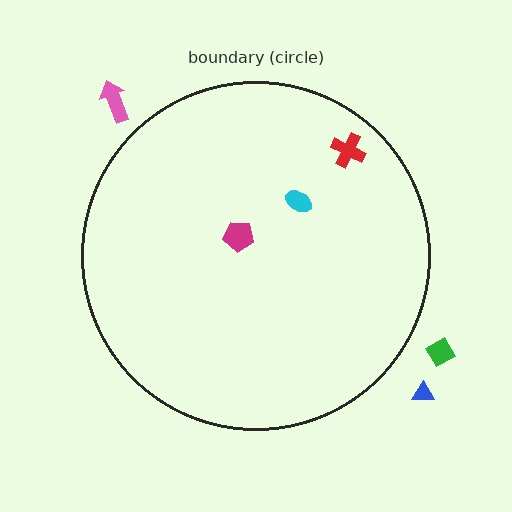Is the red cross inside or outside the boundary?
Inside.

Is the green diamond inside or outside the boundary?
Outside.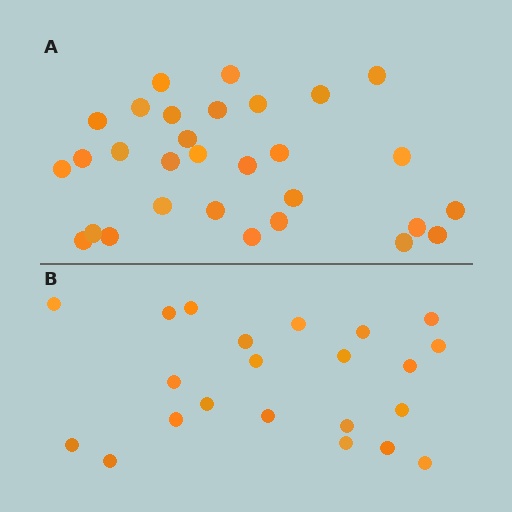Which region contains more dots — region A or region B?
Region A (the top region) has more dots.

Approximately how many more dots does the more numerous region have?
Region A has roughly 8 or so more dots than region B.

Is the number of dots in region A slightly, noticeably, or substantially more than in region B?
Region A has noticeably more, but not dramatically so. The ratio is roughly 1.4 to 1.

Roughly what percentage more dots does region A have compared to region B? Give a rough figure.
About 35% more.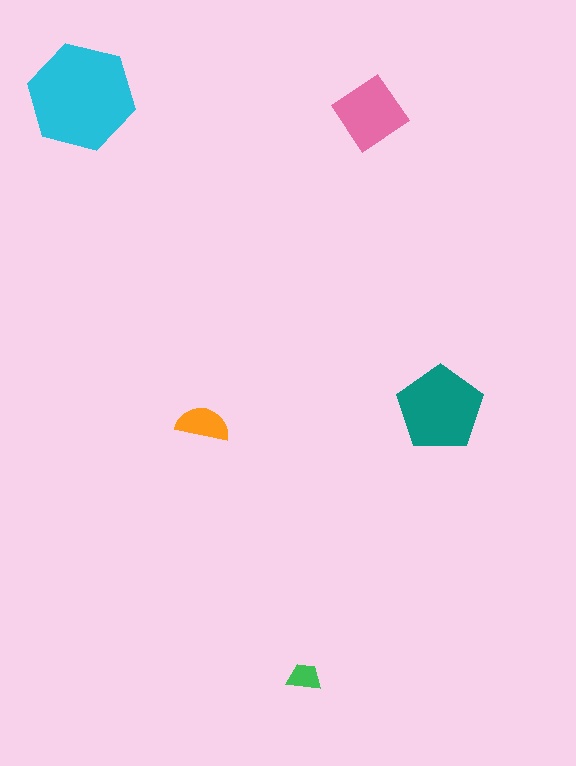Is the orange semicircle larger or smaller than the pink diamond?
Smaller.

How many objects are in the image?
There are 5 objects in the image.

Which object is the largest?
The cyan hexagon.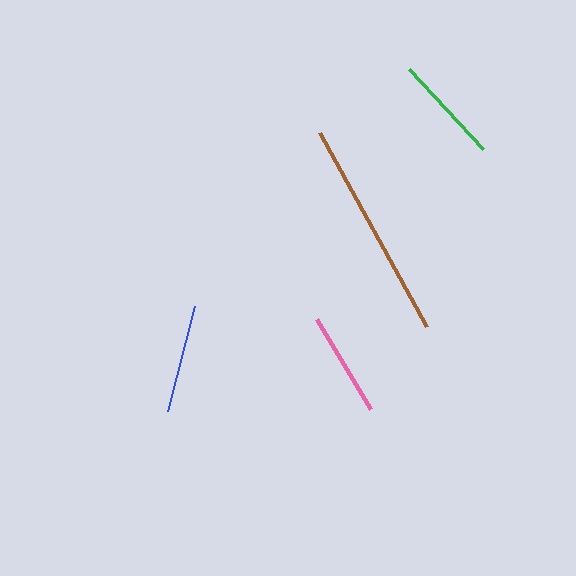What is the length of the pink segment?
The pink segment is approximately 105 pixels long.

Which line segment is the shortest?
The pink line is the shortest at approximately 105 pixels.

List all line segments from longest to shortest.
From longest to shortest: brown, blue, green, pink.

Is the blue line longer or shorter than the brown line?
The brown line is longer than the blue line.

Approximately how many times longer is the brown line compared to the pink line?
The brown line is approximately 2.1 times the length of the pink line.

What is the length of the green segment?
The green segment is approximately 109 pixels long.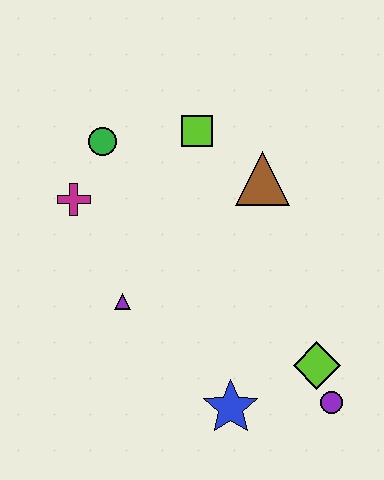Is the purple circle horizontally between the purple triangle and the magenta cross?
No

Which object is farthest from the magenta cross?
The purple circle is farthest from the magenta cross.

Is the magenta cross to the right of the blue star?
No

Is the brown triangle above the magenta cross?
Yes